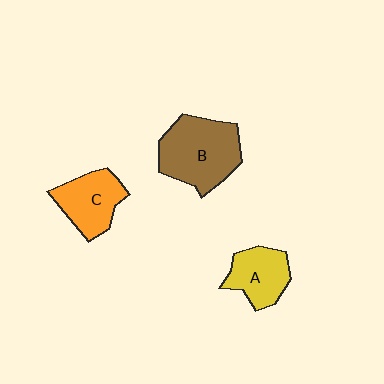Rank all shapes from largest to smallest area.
From largest to smallest: B (brown), C (orange), A (yellow).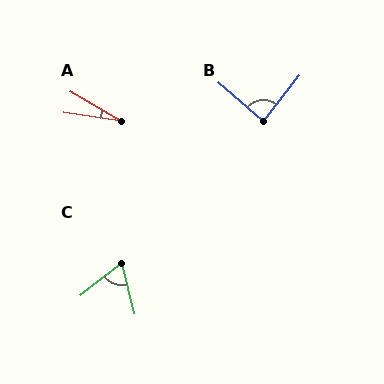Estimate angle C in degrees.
Approximately 66 degrees.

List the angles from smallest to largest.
A (22°), C (66°), B (88°).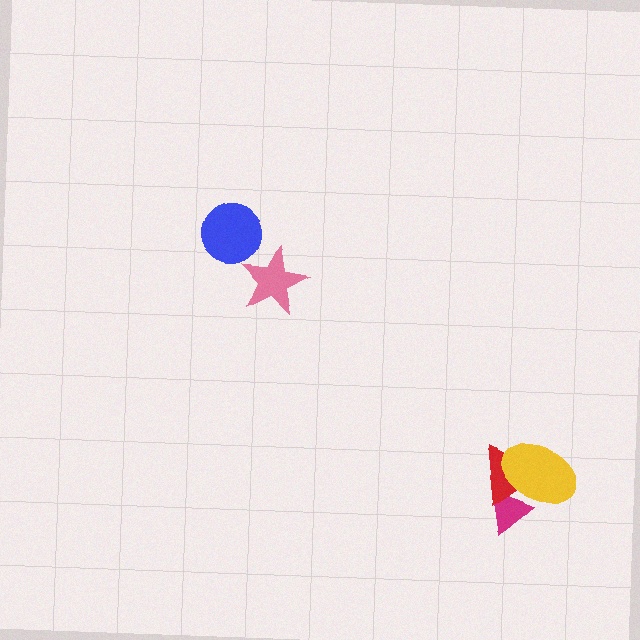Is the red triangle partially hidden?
Yes, it is partially covered by another shape.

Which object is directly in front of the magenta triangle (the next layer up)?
The red triangle is directly in front of the magenta triangle.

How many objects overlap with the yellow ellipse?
2 objects overlap with the yellow ellipse.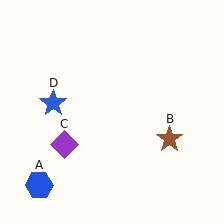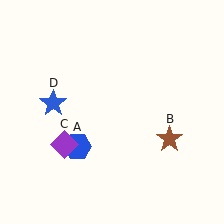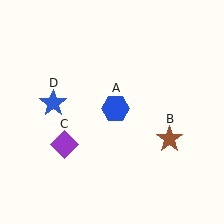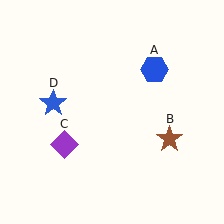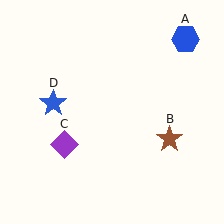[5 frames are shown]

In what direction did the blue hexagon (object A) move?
The blue hexagon (object A) moved up and to the right.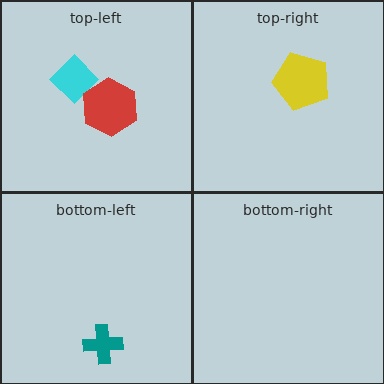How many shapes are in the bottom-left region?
1.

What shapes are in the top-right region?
The yellow pentagon.